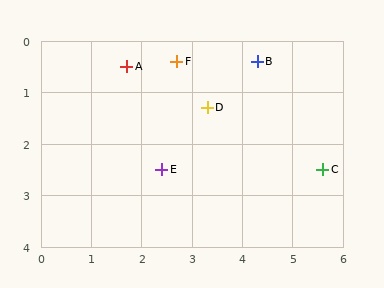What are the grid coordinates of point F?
Point F is at approximately (2.7, 0.4).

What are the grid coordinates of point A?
Point A is at approximately (1.7, 0.5).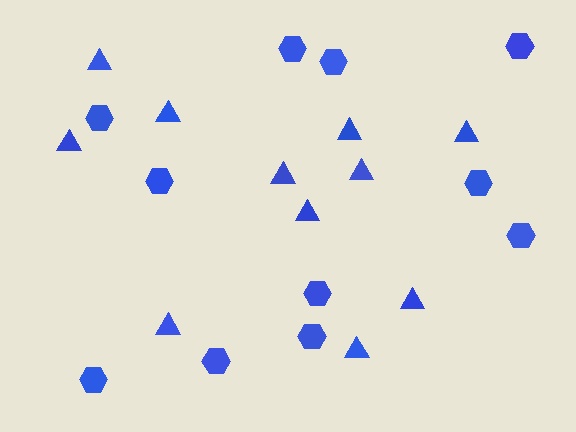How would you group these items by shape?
There are 2 groups: one group of triangles (11) and one group of hexagons (11).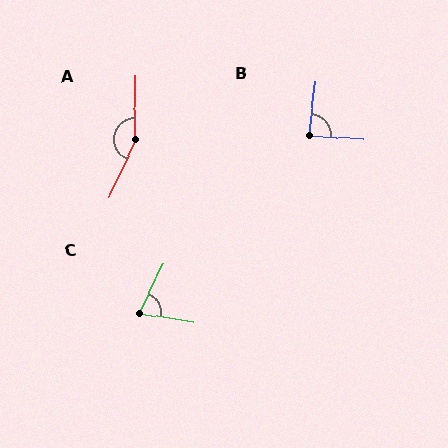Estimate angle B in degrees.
Approximately 87 degrees.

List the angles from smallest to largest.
C (73°), B (87°), A (156°).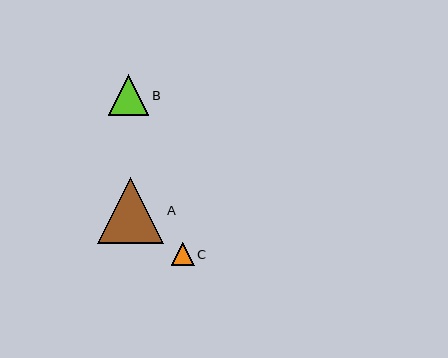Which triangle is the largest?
Triangle A is the largest with a size of approximately 67 pixels.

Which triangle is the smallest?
Triangle C is the smallest with a size of approximately 23 pixels.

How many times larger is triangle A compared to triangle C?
Triangle A is approximately 2.9 times the size of triangle C.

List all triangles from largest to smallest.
From largest to smallest: A, B, C.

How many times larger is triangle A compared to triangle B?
Triangle A is approximately 1.7 times the size of triangle B.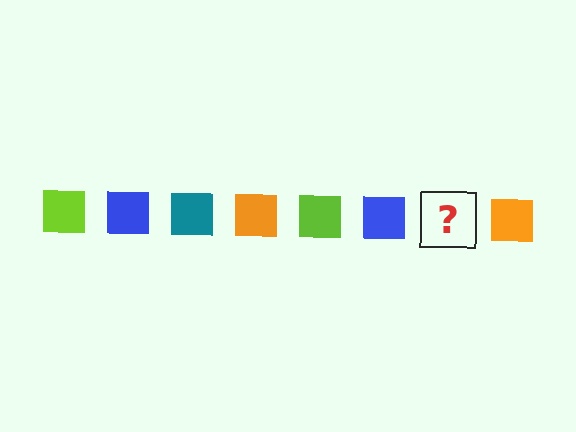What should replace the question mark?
The question mark should be replaced with a teal square.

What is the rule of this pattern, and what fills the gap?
The rule is that the pattern cycles through lime, blue, teal, orange squares. The gap should be filled with a teal square.